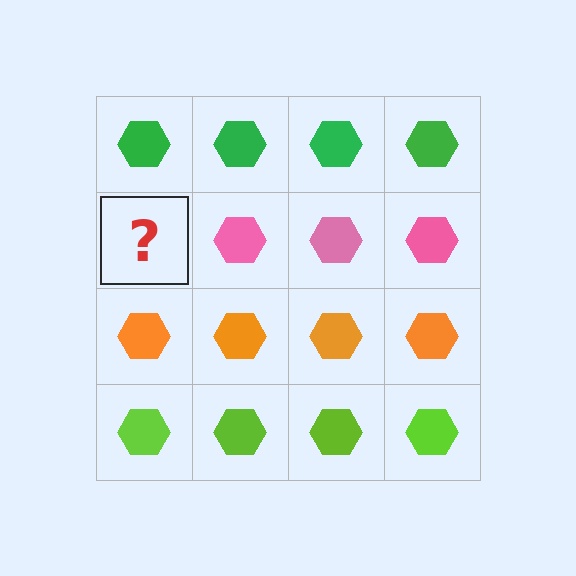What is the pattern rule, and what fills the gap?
The rule is that each row has a consistent color. The gap should be filled with a pink hexagon.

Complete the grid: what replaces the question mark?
The question mark should be replaced with a pink hexagon.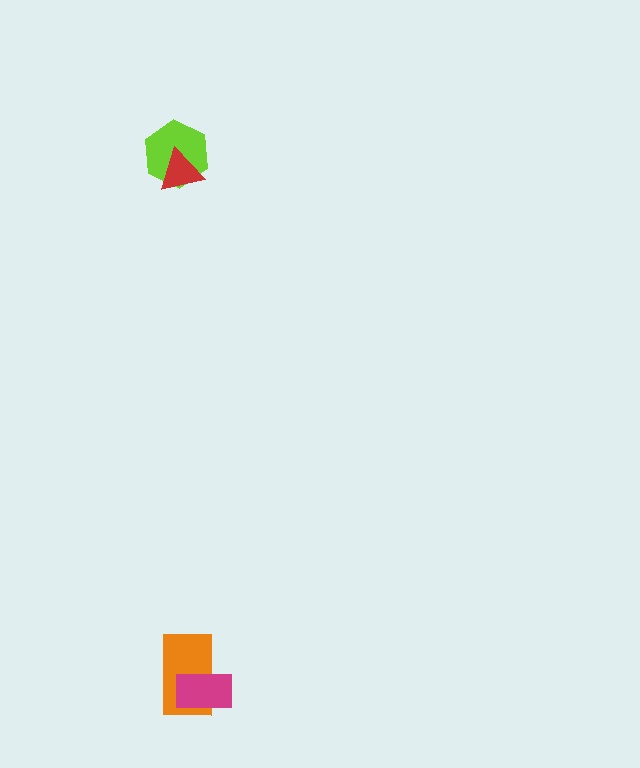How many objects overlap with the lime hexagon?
1 object overlaps with the lime hexagon.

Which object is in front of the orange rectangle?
The magenta rectangle is in front of the orange rectangle.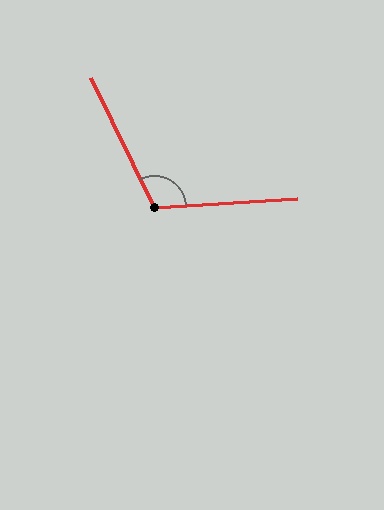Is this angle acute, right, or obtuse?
It is obtuse.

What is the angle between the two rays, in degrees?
Approximately 112 degrees.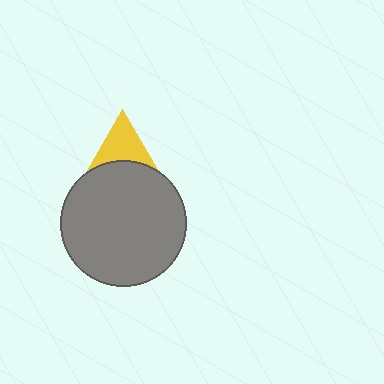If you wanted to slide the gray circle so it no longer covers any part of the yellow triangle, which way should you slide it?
Slide it down — that is the most direct way to separate the two shapes.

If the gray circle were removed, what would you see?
You would see the complete yellow triangle.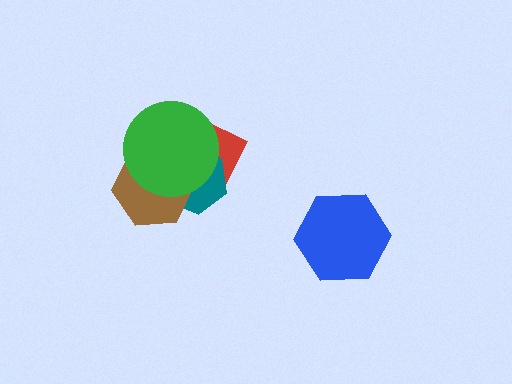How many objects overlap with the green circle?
3 objects overlap with the green circle.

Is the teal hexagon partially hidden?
Yes, it is partially covered by another shape.